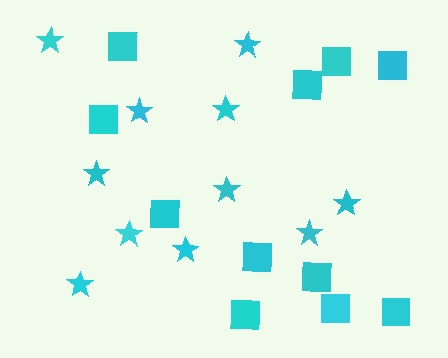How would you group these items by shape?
There are 2 groups: one group of stars (11) and one group of squares (11).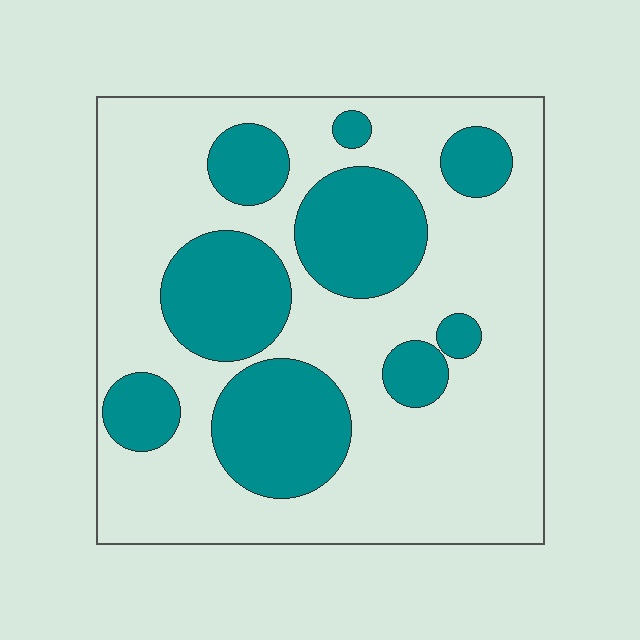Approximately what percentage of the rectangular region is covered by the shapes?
Approximately 30%.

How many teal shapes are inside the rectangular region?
9.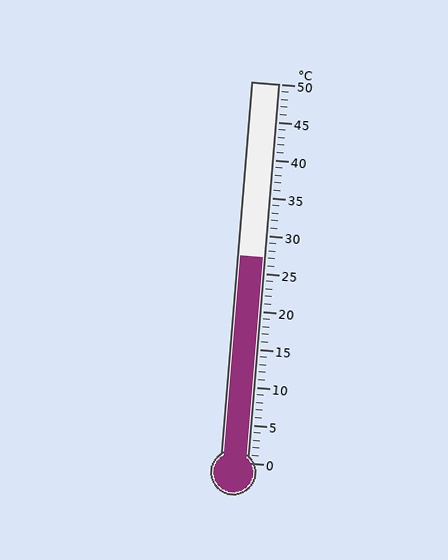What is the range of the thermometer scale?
The thermometer scale ranges from 0°C to 50°C.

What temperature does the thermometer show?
The thermometer shows approximately 27°C.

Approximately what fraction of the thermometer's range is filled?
The thermometer is filled to approximately 55% of its range.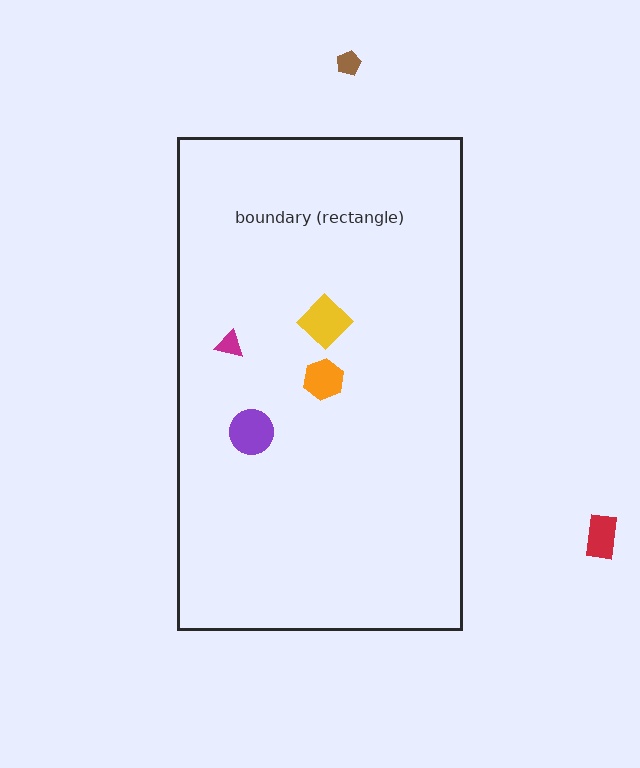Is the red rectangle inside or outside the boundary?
Outside.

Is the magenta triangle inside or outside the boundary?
Inside.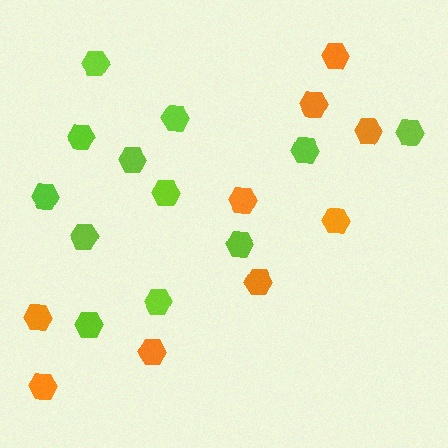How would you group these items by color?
There are 2 groups: one group of lime hexagons (12) and one group of orange hexagons (9).